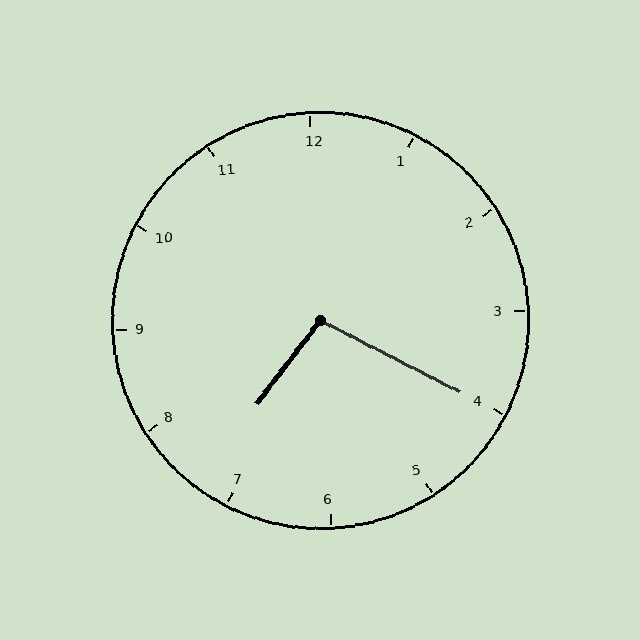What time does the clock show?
7:20.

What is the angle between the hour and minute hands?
Approximately 100 degrees.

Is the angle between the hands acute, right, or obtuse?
It is obtuse.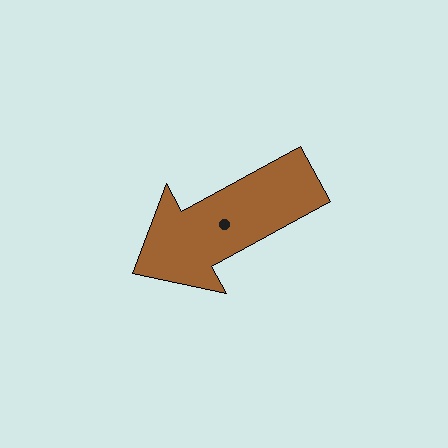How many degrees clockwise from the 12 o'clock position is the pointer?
Approximately 242 degrees.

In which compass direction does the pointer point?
Southwest.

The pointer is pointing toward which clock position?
Roughly 8 o'clock.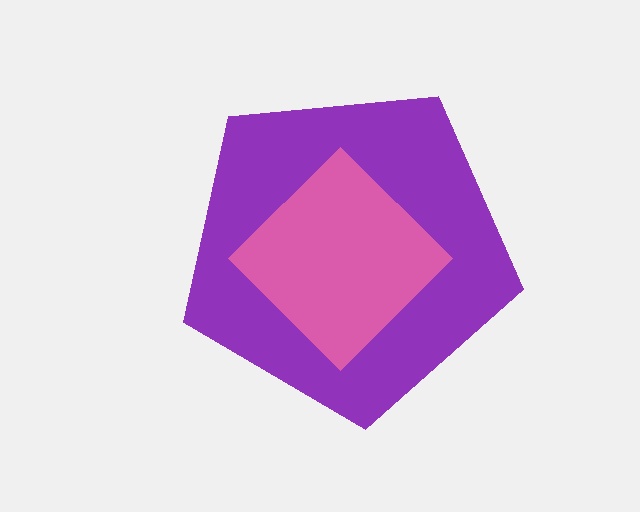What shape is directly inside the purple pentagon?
The pink diamond.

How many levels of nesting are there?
2.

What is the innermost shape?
The pink diamond.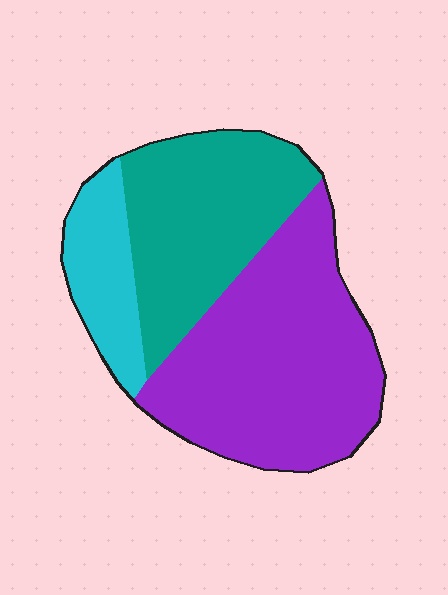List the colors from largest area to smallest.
From largest to smallest: purple, teal, cyan.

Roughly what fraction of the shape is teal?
Teal takes up about one third (1/3) of the shape.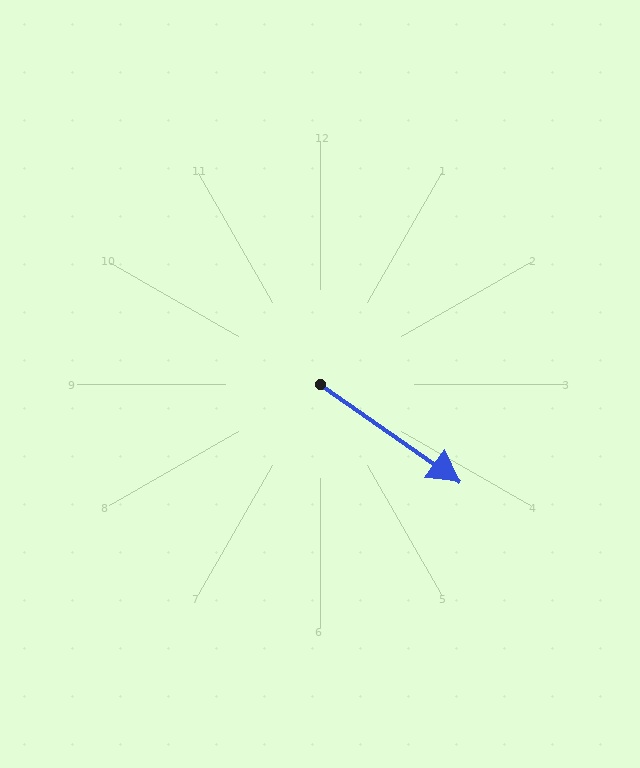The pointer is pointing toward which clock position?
Roughly 4 o'clock.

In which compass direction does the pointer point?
Southeast.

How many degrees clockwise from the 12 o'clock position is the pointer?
Approximately 125 degrees.